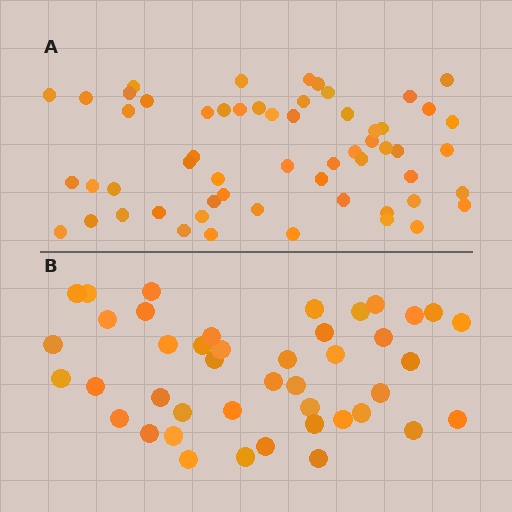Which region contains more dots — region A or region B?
Region A (the top region) has more dots.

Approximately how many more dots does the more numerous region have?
Region A has approximately 15 more dots than region B.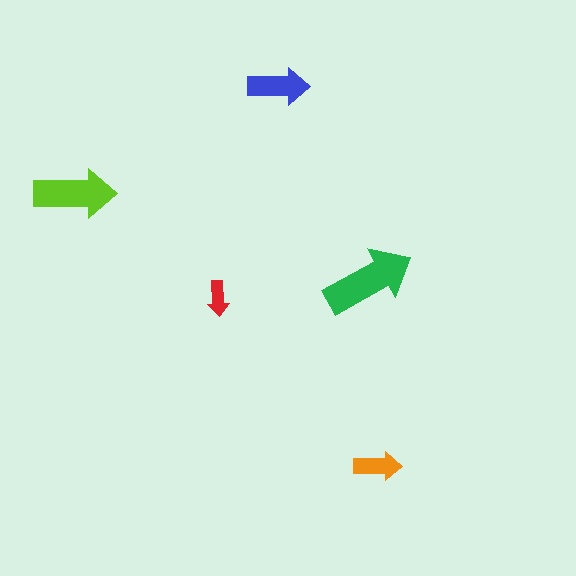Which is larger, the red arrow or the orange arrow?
The orange one.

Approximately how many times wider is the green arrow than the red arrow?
About 2.5 times wider.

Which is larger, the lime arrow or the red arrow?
The lime one.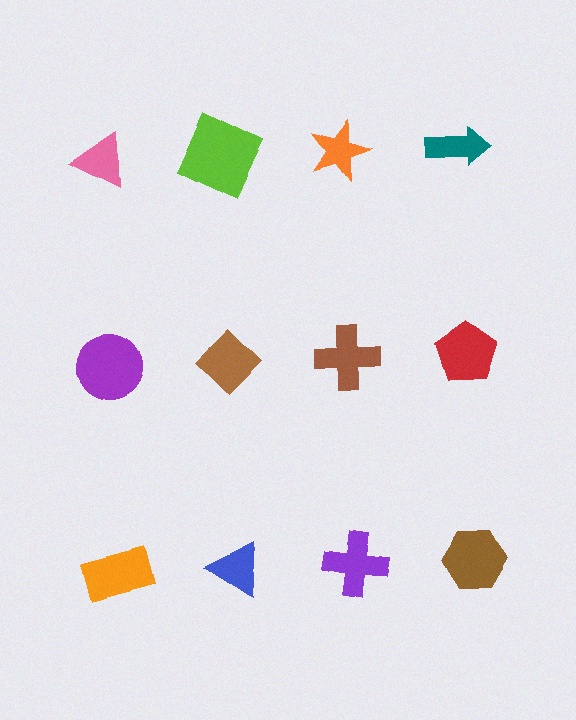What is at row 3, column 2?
A blue triangle.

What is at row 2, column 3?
A brown cross.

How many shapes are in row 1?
4 shapes.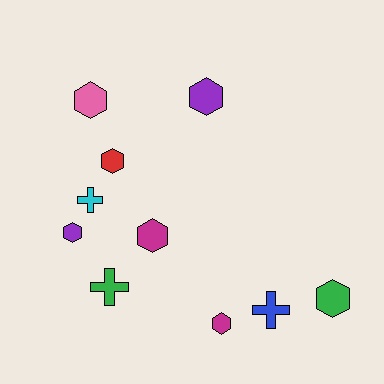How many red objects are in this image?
There is 1 red object.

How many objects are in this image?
There are 10 objects.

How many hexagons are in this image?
There are 7 hexagons.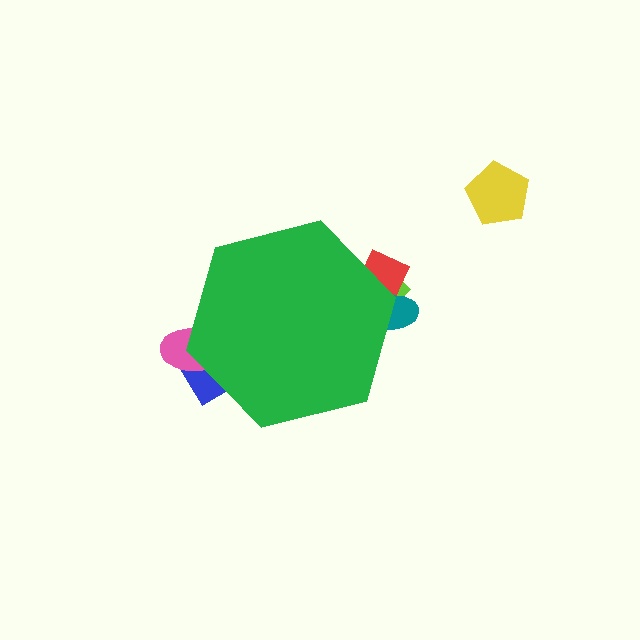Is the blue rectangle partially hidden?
Yes, the blue rectangle is partially hidden behind the green hexagon.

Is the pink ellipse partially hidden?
Yes, the pink ellipse is partially hidden behind the green hexagon.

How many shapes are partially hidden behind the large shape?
5 shapes are partially hidden.